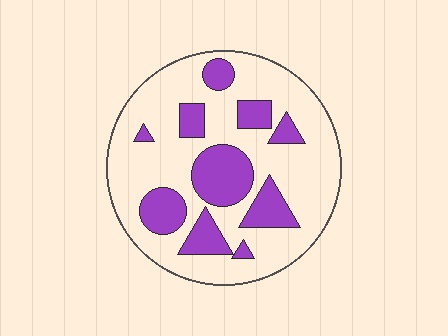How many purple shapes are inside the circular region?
10.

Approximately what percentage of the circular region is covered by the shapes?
Approximately 25%.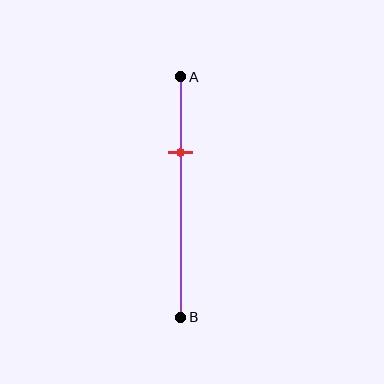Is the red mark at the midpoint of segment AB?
No, the mark is at about 30% from A, not at the 50% midpoint.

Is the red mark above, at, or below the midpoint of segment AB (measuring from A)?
The red mark is above the midpoint of segment AB.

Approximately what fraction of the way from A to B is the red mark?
The red mark is approximately 30% of the way from A to B.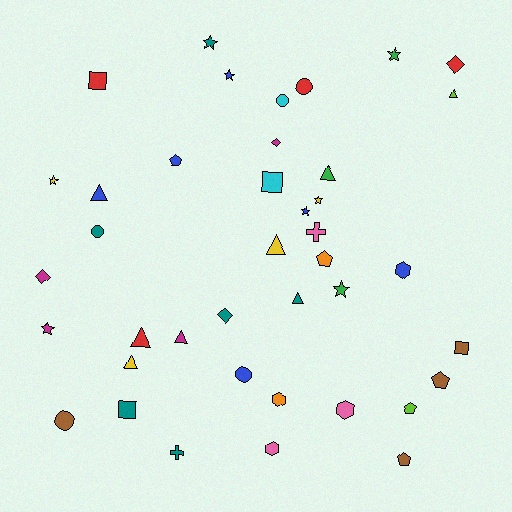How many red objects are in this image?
There are 4 red objects.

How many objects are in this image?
There are 40 objects.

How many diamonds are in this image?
There are 4 diamonds.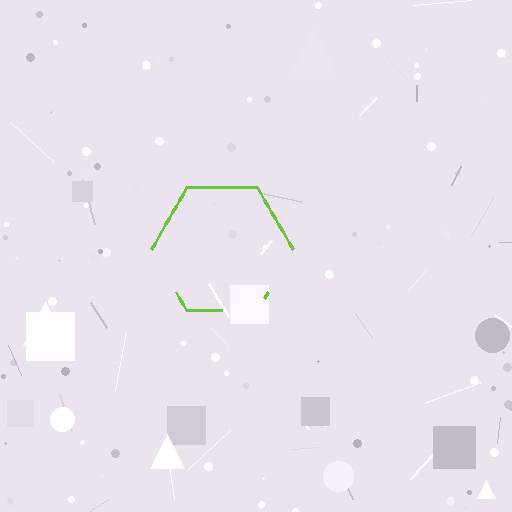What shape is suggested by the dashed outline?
The dashed outline suggests a hexagon.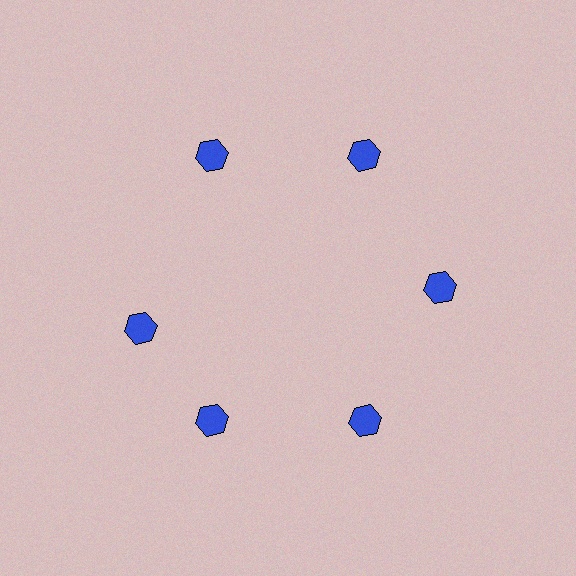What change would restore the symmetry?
The symmetry would be restored by rotating it back into even spacing with its neighbors so that all 6 hexagons sit at equal angles and equal distance from the center.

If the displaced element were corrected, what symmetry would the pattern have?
It would have 6-fold rotational symmetry — the pattern would map onto itself every 60 degrees.